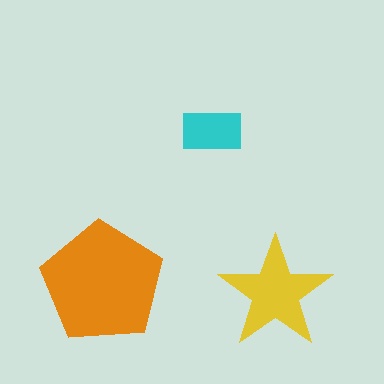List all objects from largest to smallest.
The orange pentagon, the yellow star, the cyan rectangle.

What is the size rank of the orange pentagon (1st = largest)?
1st.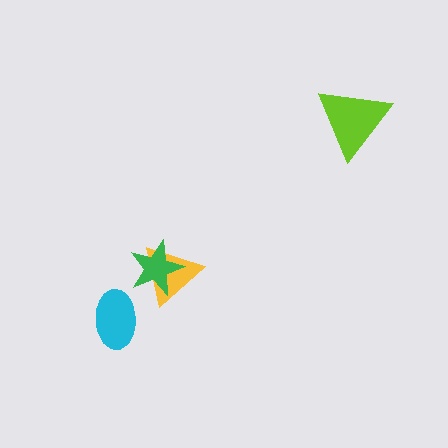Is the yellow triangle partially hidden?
Yes, it is partially covered by another shape.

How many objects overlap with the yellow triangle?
1 object overlaps with the yellow triangle.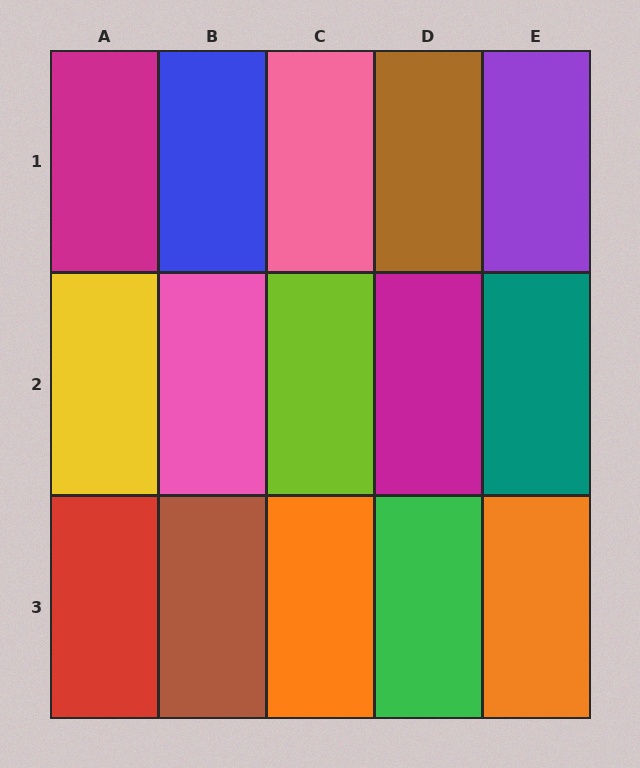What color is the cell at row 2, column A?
Yellow.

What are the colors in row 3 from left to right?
Red, brown, orange, green, orange.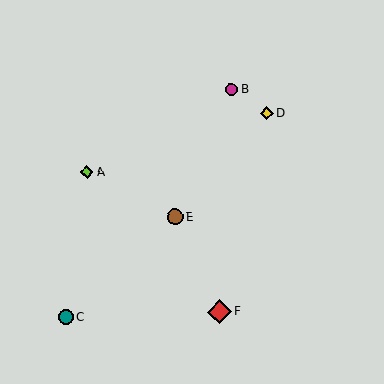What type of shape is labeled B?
Shape B is a magenta circle.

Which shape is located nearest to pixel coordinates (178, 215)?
The brown circle (labeled E) at (175, 217) is nearest to that location.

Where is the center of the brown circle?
The center of the brown circle is at (175, 217).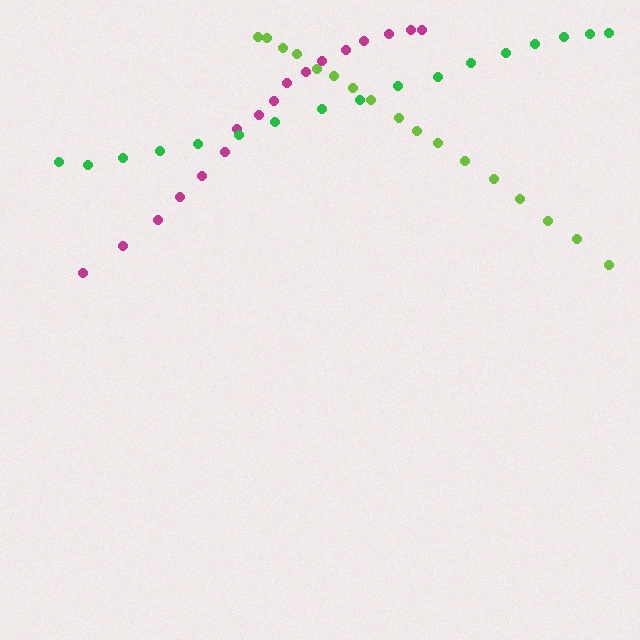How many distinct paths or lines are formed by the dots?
There are 3 distinct paths.